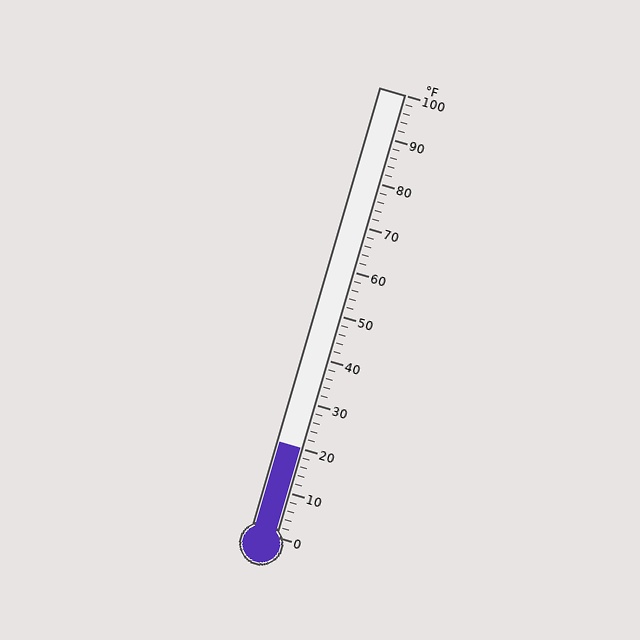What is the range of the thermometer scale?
The thermometer scale ranges from 0°F to 100°F.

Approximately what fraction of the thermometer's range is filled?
The thermometer is filled to approximately 20% of its range.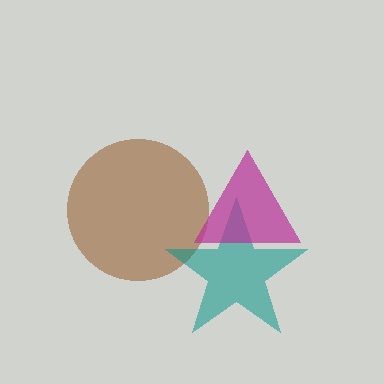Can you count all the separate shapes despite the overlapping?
Yes, there are 3 separate shapes.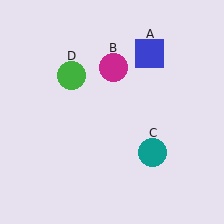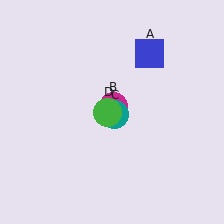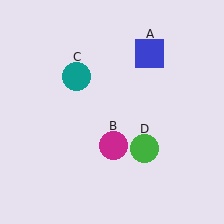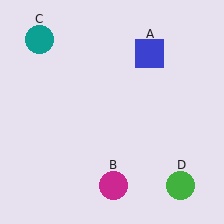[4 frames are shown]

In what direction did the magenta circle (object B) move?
The magenta circle (object B) moved down.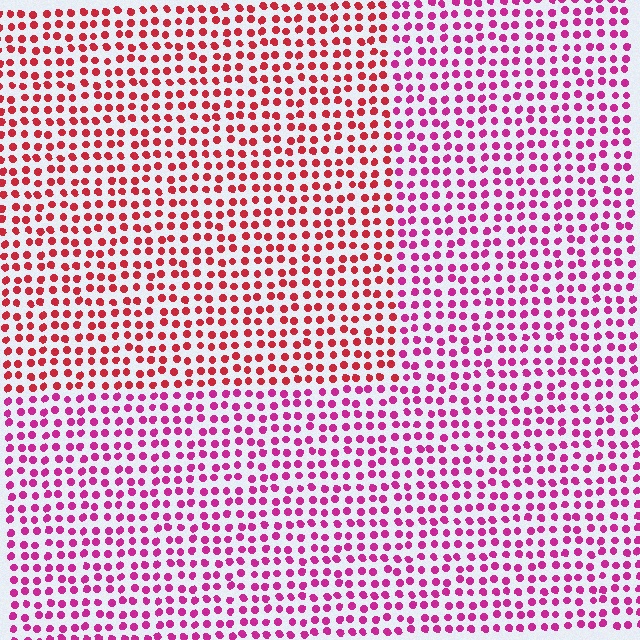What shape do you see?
I see a rectangle.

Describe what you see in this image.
The image is filled with small magenta elements in a uniform arrangement. A rectangle-shaped region is visible where the elements are tinted to a slightly different hue, forming a subtle color boundary.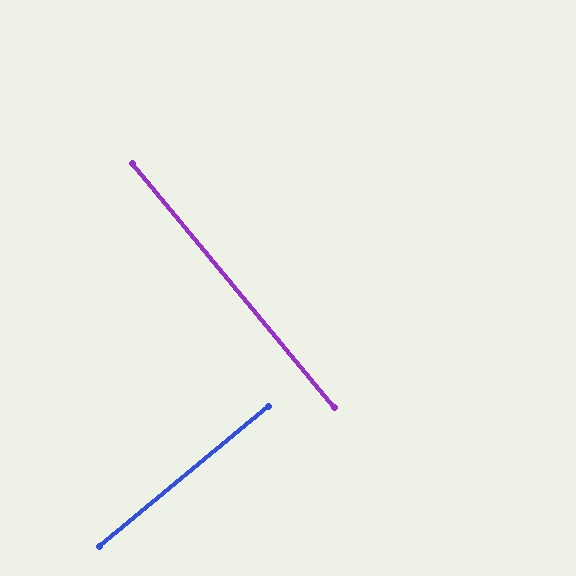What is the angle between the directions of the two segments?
Approximately 90 degrees.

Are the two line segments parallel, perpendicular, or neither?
Perpendicular — they meet at approximately 90°.